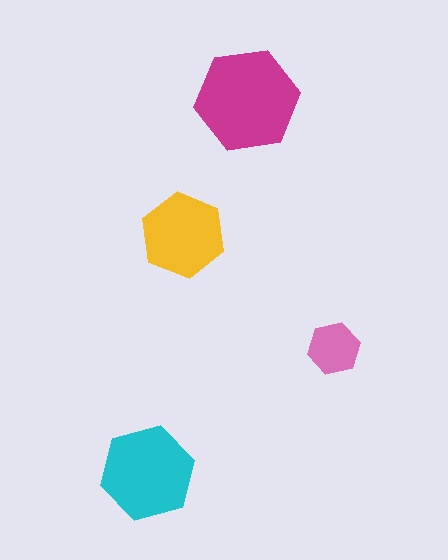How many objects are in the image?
There are 4 objects in the image.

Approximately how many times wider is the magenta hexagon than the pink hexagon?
About 2 times wider.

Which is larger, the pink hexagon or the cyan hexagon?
The cyan one.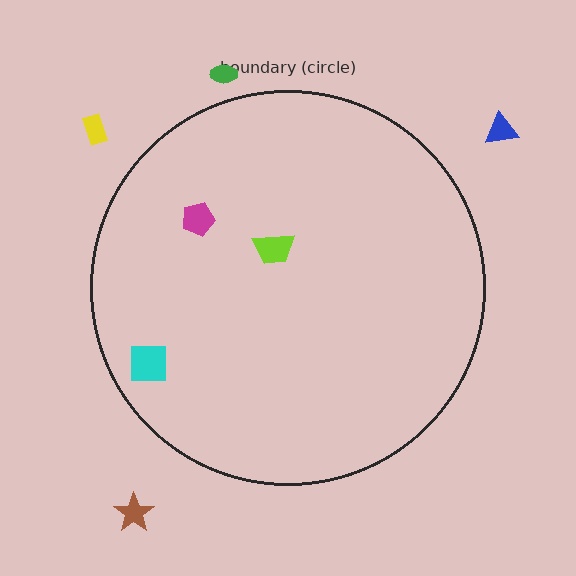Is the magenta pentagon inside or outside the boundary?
Inside.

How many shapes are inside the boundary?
3 inside, 4 outside.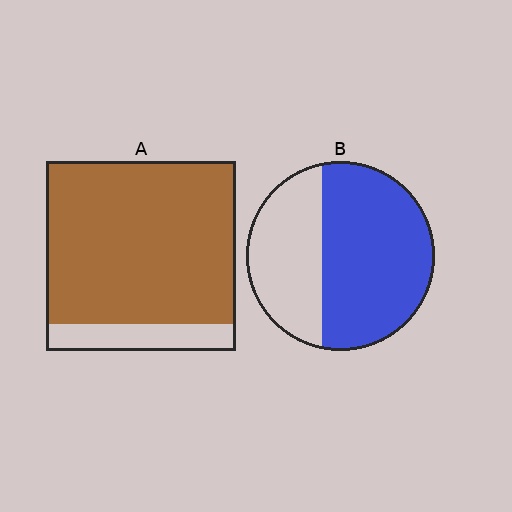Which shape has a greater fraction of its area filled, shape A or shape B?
Shape A.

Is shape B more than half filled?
Yes.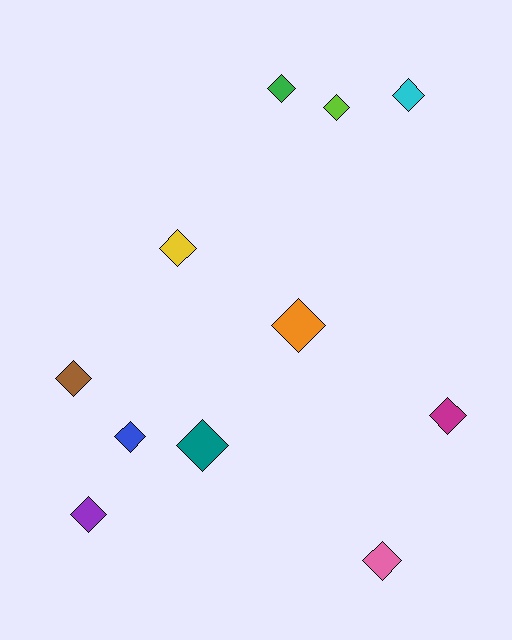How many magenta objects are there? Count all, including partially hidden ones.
There is 1 magenta object.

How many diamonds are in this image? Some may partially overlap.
There are 11 diamonds.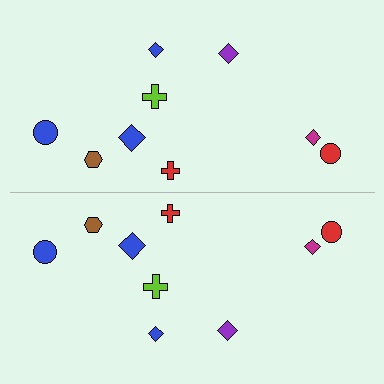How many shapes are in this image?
There are 18 shapes in this image.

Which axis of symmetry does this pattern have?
The pattern has a horizontal axis of symmetry running through the center of the image.